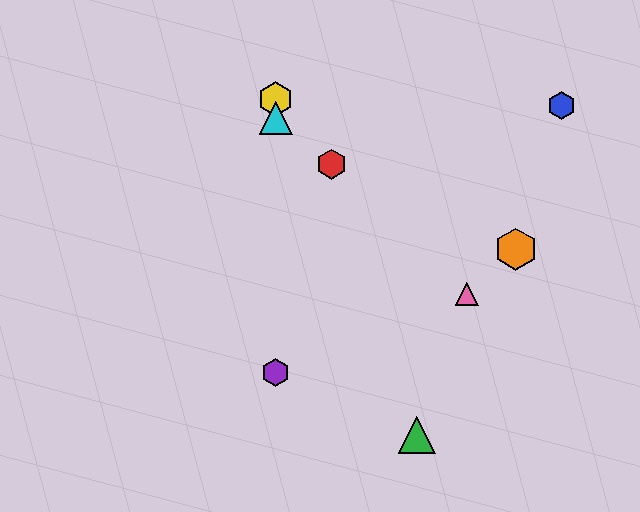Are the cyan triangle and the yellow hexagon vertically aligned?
Yes, both are at x≈276.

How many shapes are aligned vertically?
3 shapes (the yellow hexagon, the purple hexagon, the cyan triangle) are aligned vertically.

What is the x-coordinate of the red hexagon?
The red hexagon is at x≈332.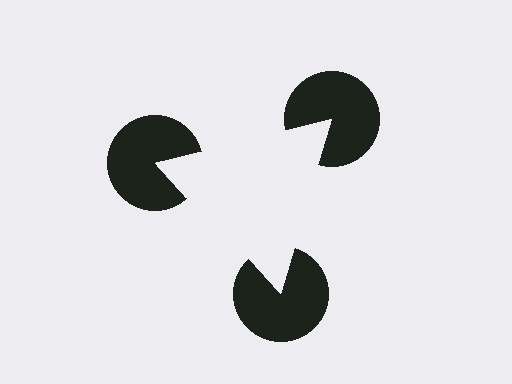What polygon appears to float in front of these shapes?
An illusory triangle — its edges are inferred from the aligned wedge cuts in the pac-man discs, not physically drawn.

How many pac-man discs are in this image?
There are 3 — one at each vertex of the illusory triangle.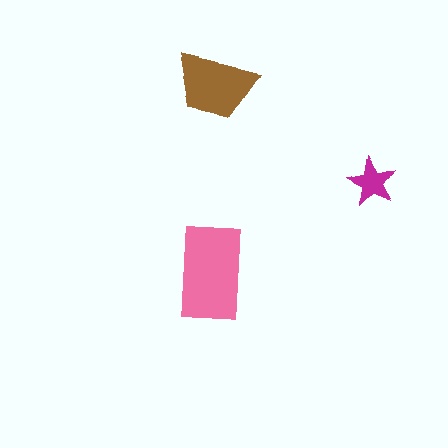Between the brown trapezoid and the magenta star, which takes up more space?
The brown trapezoid.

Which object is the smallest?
The magenta star.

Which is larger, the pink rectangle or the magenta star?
The pink rectangle.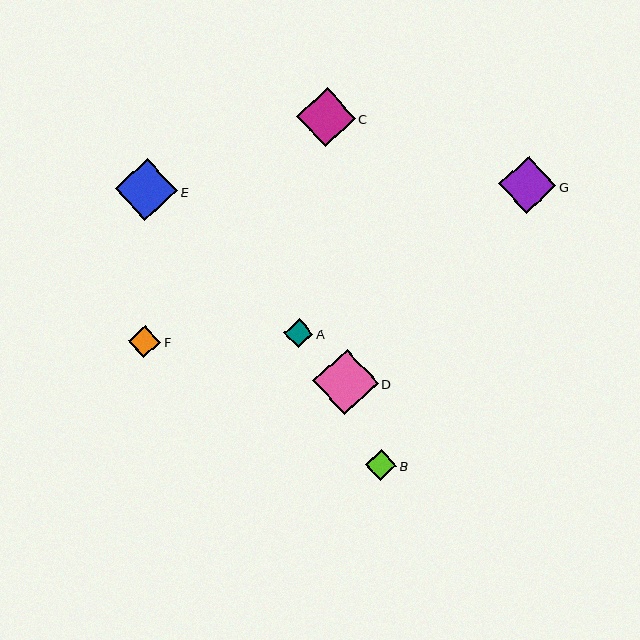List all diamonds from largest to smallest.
From largest to smallest: D, E, C, G, F, B, A.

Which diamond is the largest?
Diamond D is the largest with a size of approximately 65 pixels.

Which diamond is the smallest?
Diamond A is the smallest with a size of approximately 29 pixels.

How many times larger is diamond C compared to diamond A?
Diamond C is approximately 2.0 times the size of diamond A.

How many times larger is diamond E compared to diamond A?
Diamond E is approximately 2.1 times the size of diamond A.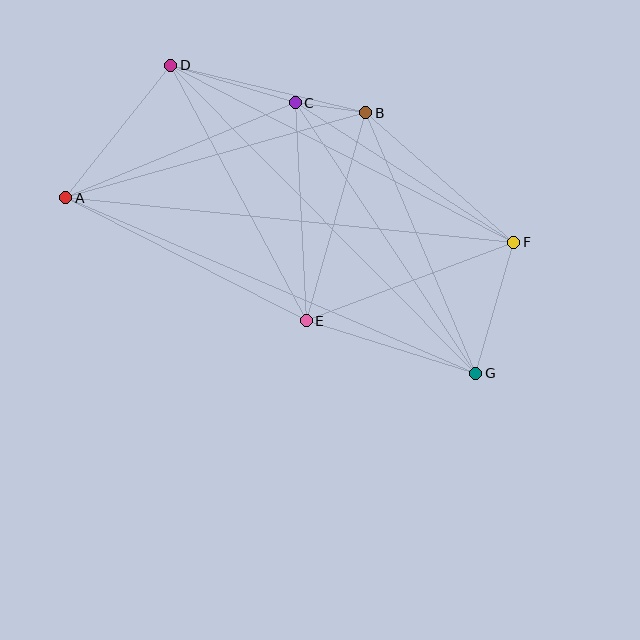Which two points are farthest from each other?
Points A and F are farthest from each other.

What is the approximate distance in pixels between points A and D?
The distance between A and D is approximately 169 pixels.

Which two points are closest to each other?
Points B and C are closest to each other.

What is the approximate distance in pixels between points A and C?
The distance between A and C is approximately 248 pixels.